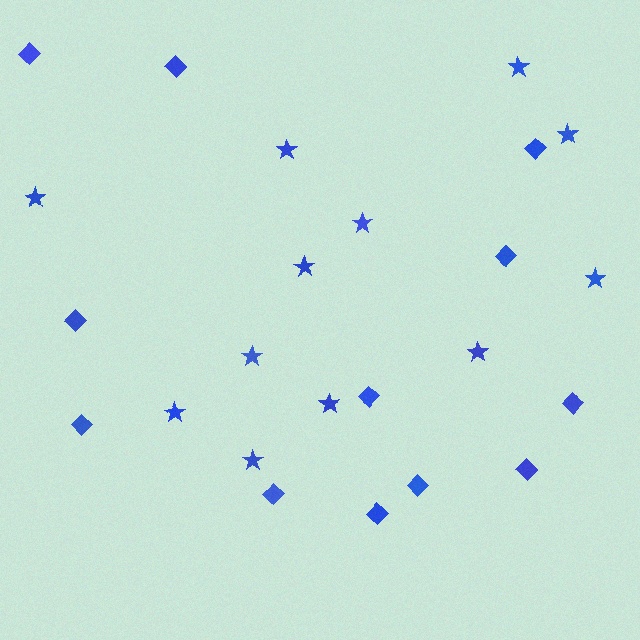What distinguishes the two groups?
There are 2 groups: one group of stars (12) and one group of diamonds (12).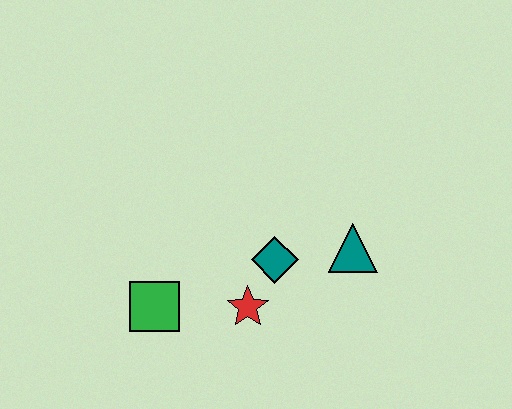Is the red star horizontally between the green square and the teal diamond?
Yes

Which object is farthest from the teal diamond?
The green square is farthest from the teal diamond.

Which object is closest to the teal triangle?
The teal diamond is closest to the teal triangle.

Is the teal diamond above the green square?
Yes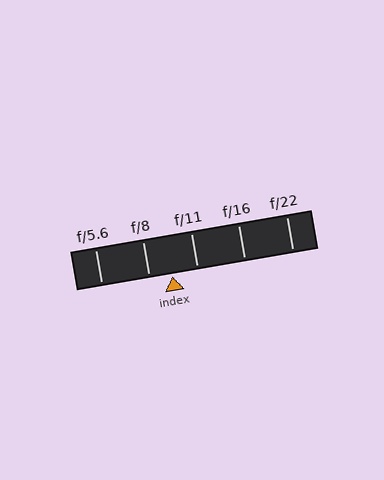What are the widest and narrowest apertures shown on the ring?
The widest aperture shown is f/5.6 and the narrowest is f/22.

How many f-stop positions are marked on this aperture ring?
There are 5 f-stop positions marked.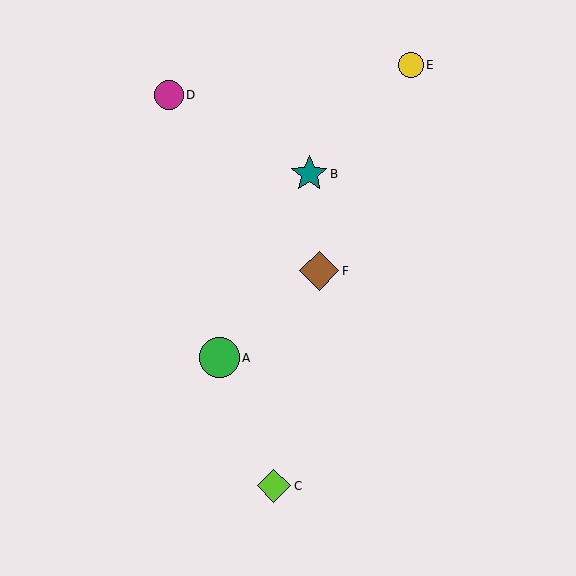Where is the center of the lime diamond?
The center of the lime diamond is at (274, 486).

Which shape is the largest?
The green circle (labeled A) is the largest.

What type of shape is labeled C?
Shape C is a lime diamond.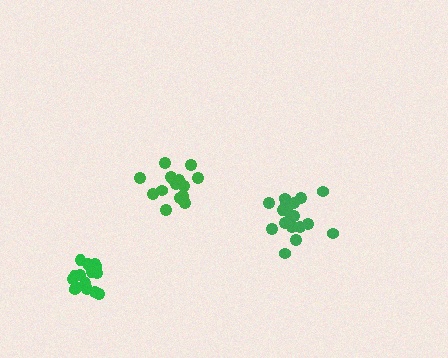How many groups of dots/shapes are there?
There are 3 groups.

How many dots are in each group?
Group 1: 16 dots, Group 2: 18 dots, Group 3: 15 dots (49 total).